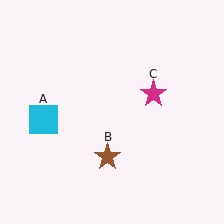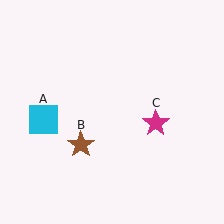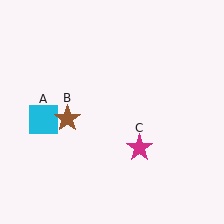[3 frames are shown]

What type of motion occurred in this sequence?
The brown star (object B), magenta star (object C) rotated clockwise around the center of the scene.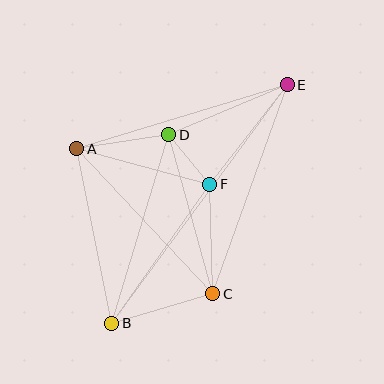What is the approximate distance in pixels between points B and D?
The distance between B and D is approximately 197 pixels.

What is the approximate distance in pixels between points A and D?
The distance between A and D is approximately 93 pixels.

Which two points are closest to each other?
Points D and F are closest to each other.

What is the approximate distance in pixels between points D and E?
The distance between D and E is approximately 129 pixels.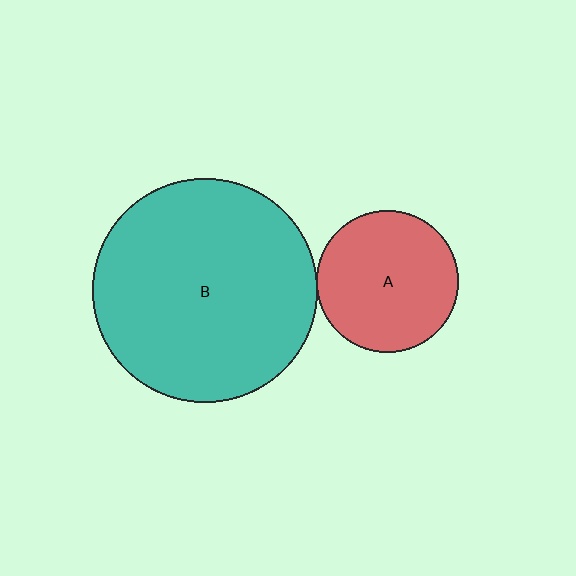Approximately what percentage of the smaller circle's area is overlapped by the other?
Approximately 5%.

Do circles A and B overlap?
Yes.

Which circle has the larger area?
Circle B (teal).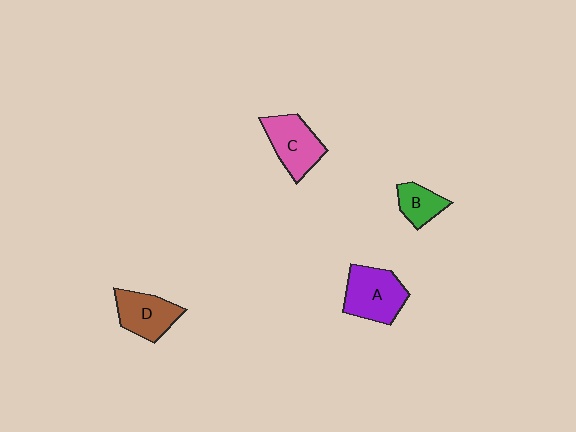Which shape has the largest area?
Shape A (purple).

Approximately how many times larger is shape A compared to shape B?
Approximately 1.9 times.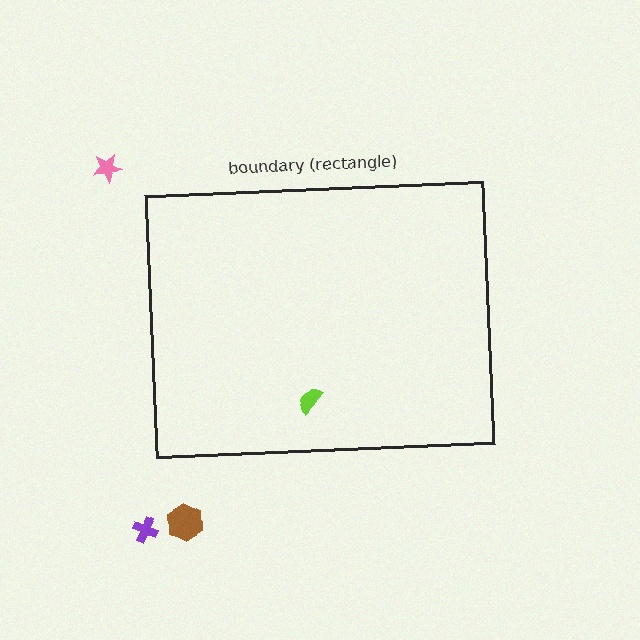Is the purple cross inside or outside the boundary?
Outside.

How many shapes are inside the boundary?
1 inside, 3 outside.